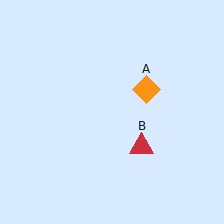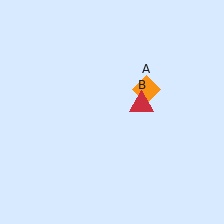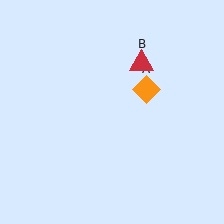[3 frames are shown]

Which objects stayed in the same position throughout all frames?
Orange diamond (object A) remained stationary.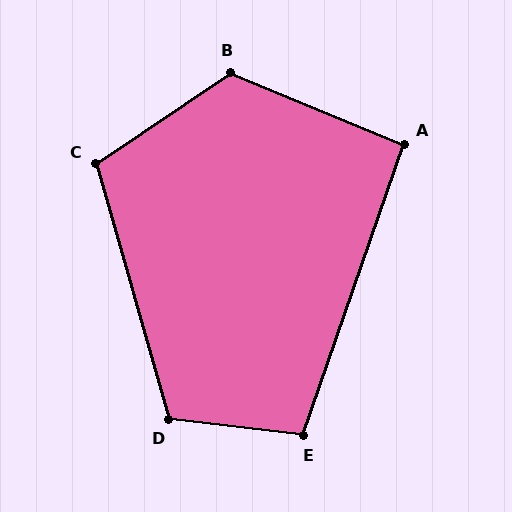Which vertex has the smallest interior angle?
A, at approximately 93 degrees.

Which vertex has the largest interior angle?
B, at approximately 123 degrees.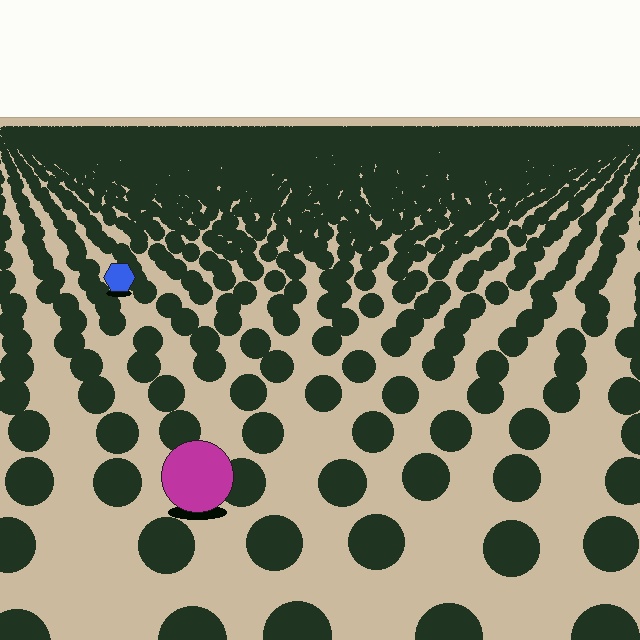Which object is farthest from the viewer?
The blue hexagon is farthest from the viewer. It appears smaller and the ground texture around it is denser.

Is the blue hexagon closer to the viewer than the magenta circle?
No. The magenta circle is closer — you can tell from the texture gradient: the ground texture is coarser near it.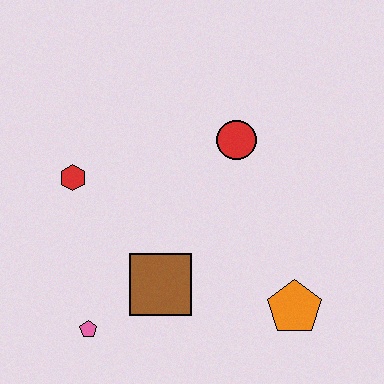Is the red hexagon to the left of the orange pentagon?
Yes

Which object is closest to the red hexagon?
The brown square is closest to the red hexagon.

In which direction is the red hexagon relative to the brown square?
The red hexagon is above the brown square.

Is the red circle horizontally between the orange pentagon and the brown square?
Yes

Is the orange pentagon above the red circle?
No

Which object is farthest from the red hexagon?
The orange pentagon is farthest from the red hexagon.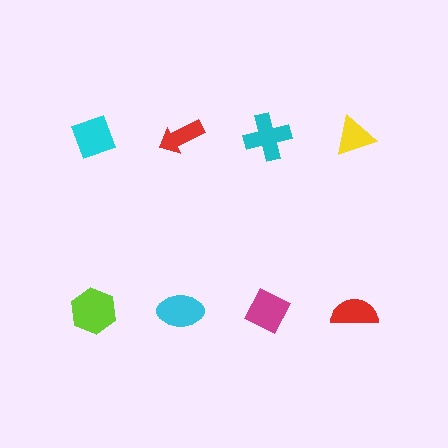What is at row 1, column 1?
A cyan diamond.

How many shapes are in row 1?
4 shapes.